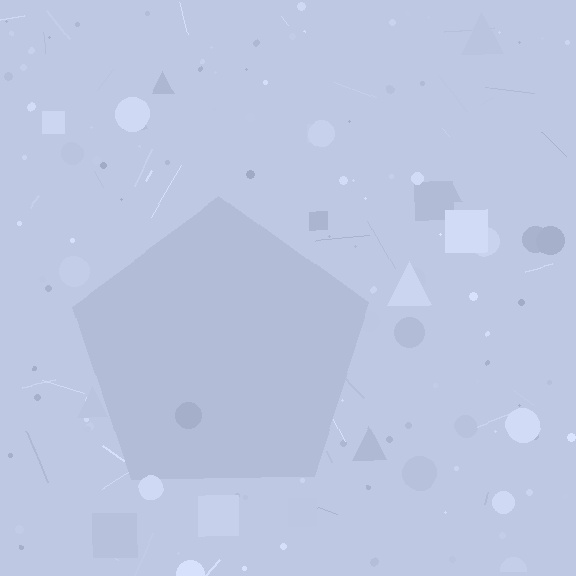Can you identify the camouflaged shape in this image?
The camouflaged shape is a pentagon.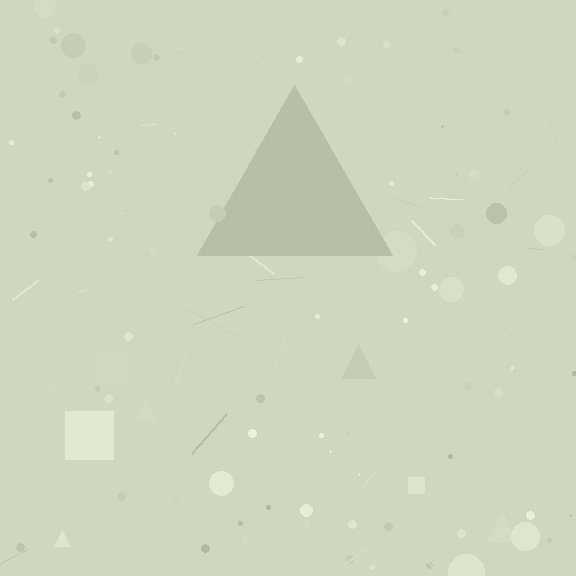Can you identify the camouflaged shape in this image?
The camouflaged shape is a triangle.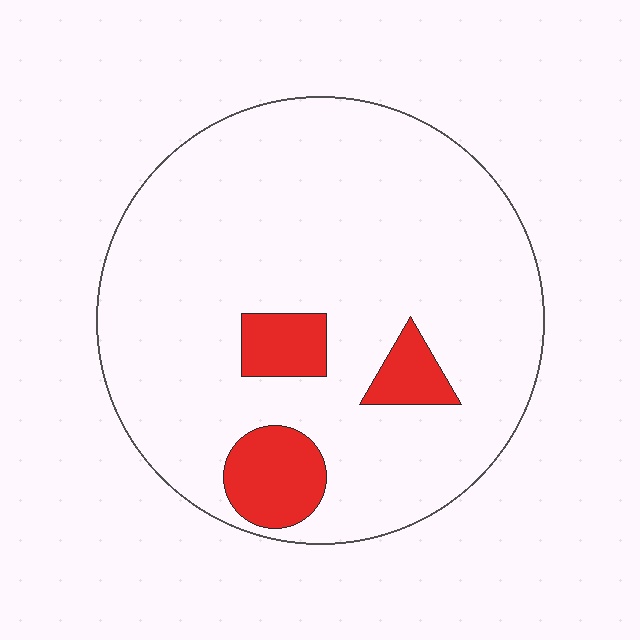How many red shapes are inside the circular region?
3.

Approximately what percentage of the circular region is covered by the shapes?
Approximately 10%.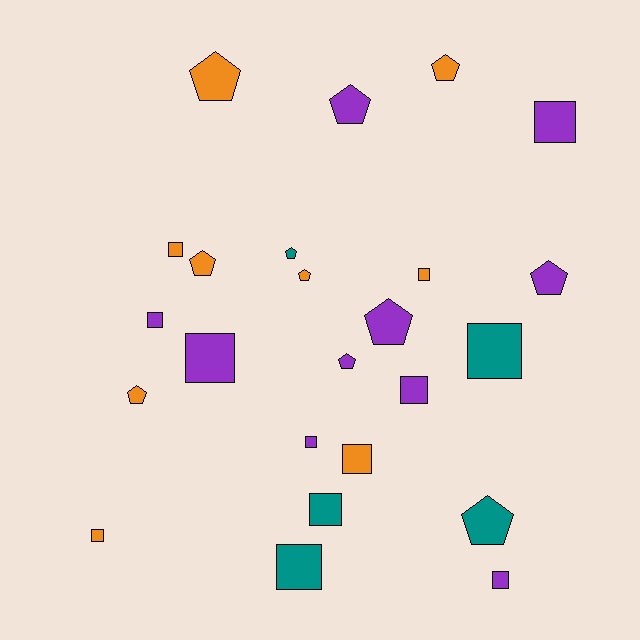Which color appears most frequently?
Purple, with 10 objects.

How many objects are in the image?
There are 24 objects.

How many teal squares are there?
There are 3 teal squares.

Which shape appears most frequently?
Square, with 13 objects.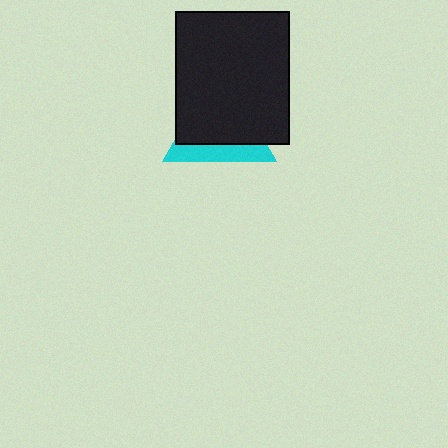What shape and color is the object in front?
The object in front is a black rectangle.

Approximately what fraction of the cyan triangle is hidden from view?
Roughly 70% of the cyan triangle is hidden behind the black rectangle.